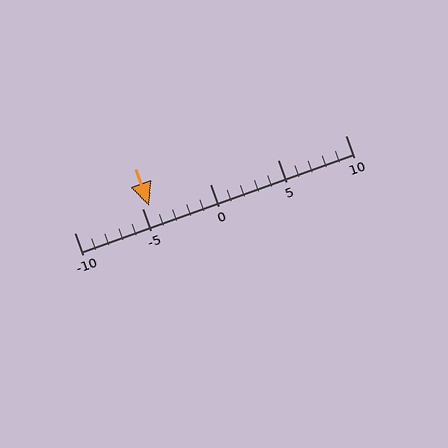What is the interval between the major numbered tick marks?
The major tick marks are spaced 5 units apart.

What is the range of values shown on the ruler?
The ruler shows values from -10 to 10.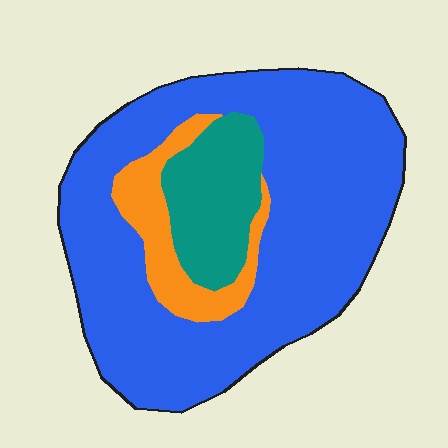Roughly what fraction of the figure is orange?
Orange takes up about one eighth (1/8) of the figure.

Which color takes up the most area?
Blue, at roughly 75%.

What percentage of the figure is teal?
Teal covers about 15% of the figure.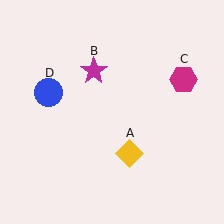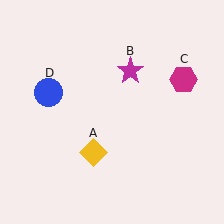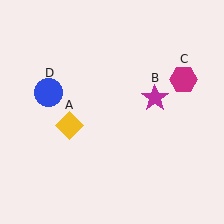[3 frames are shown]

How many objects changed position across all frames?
2 objects changed position: yellow diamond (object A), magenta star (object B).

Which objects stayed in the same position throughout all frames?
Magenta hexagon (object C) and blue circle (object D) remained stationary.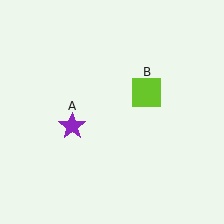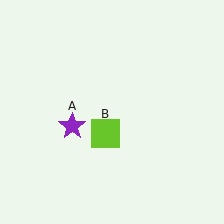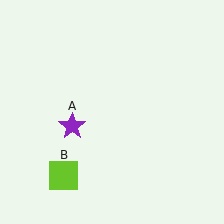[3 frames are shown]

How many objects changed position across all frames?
1 object changed position: lime square (object B).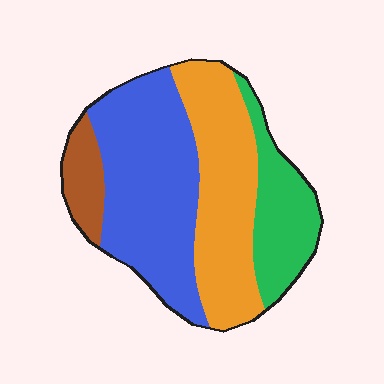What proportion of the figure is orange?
Orange takes up about one third (1/3) of the figure.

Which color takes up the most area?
Blue, at roughly 40%.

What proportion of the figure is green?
Green takes up about one fifth (1/5) of the figure.